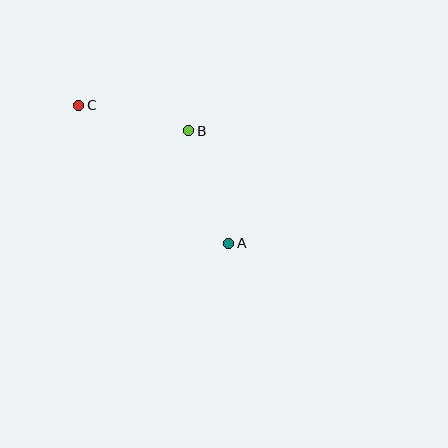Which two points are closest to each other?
Points B and C are closest to each other.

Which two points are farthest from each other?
Points A and C are farthest from each other.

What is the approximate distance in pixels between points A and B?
The distance between A and B is approximately 120 pixels.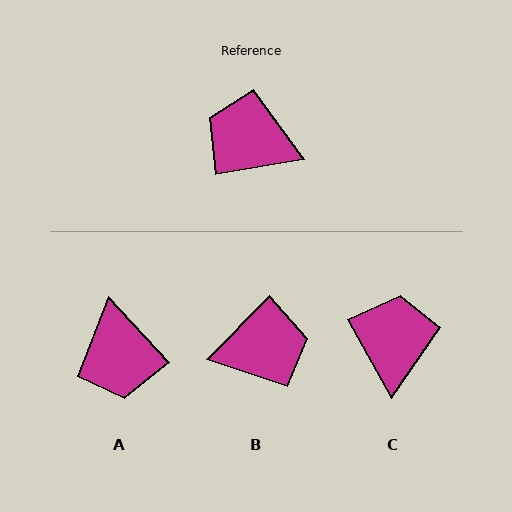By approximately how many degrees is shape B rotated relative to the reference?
Approximately 144 degrees clockwise.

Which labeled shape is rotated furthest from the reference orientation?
B, about 144 degrees away.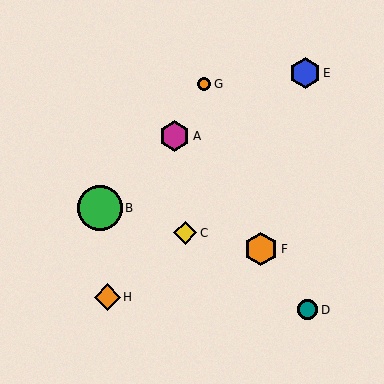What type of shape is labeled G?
Shape G is an orange circle.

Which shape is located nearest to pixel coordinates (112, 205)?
The green circle (labeled B) at (100, 208) is nearest to that location.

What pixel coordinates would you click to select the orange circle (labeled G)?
Click at (204, 84) to select the orange circle G.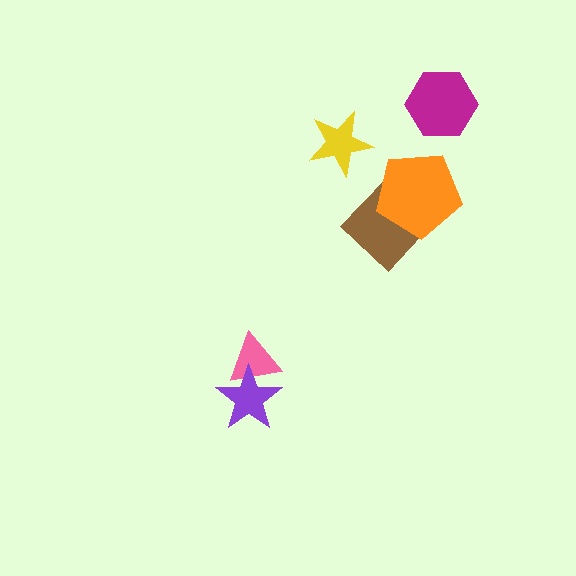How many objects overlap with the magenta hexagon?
0 objects overlap with the magenta hexagon.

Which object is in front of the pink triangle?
The purple star is in front of the pink triangle.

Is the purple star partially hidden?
No, no other shape covers it.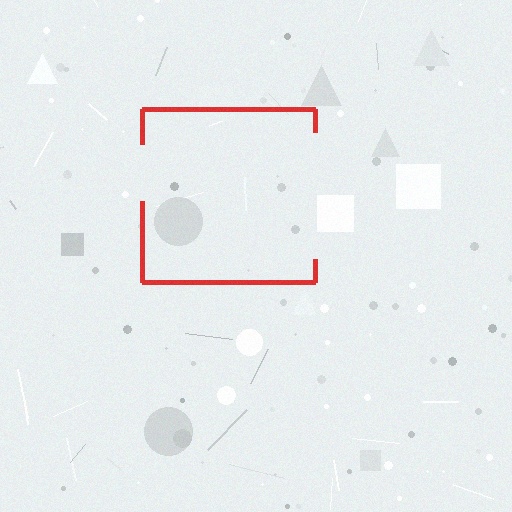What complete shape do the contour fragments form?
The contour fragments form a square.